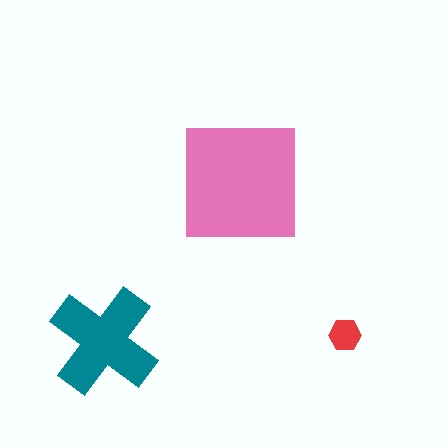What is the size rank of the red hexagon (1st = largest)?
3rd.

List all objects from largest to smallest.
The pink square, the teal cross, the red hexagon.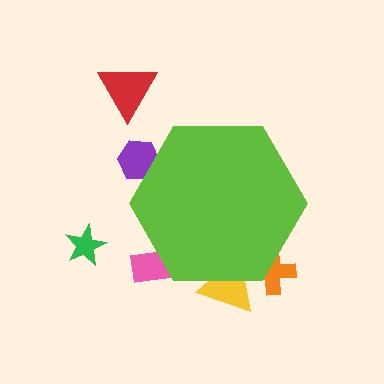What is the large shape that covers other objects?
A lime hexagon.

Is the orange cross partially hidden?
Yes, the orange cross is partially hidden behind the lime hexagon.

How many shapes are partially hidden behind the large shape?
4 shapes are partially hidden.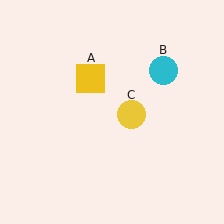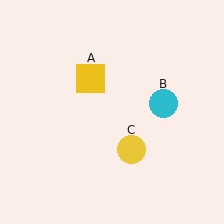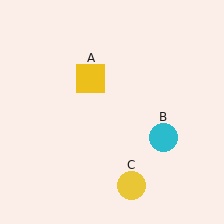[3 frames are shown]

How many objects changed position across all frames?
2 objects changed position: cyan circle (object B), yellow circle (object C).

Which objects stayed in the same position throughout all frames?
Yellow square (object A) remained stationary.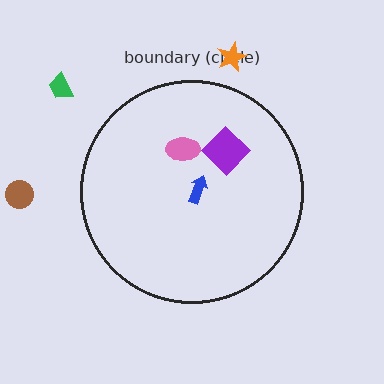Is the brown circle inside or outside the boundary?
Outside.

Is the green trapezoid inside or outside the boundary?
Outside.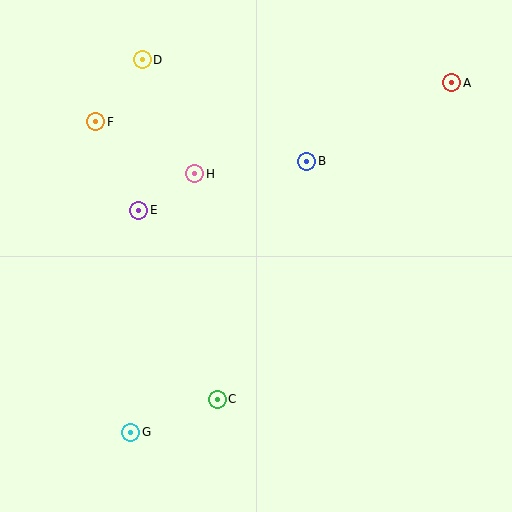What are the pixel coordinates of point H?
Point H is at (195, 174).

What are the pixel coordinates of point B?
Point B is at (307, 161).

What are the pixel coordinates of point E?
Point E is at (139, 210).